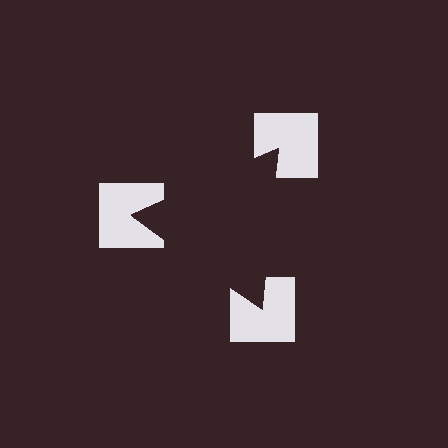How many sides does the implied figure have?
3 sides.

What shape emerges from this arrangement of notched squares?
An illusory triangle — its edges are inferred from the aligned wedge cuts in the notched squares, not physically drawn.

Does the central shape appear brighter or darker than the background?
It typically appears slightly darker than the background, even though no actual brightness change is drawn.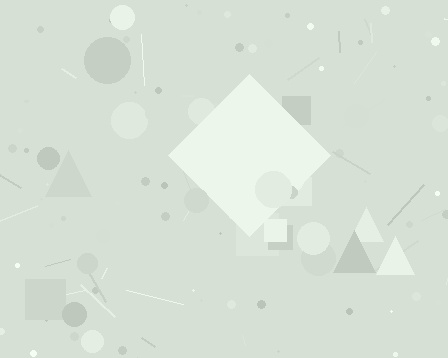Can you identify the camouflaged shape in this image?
The camouflaged shape is a diamond.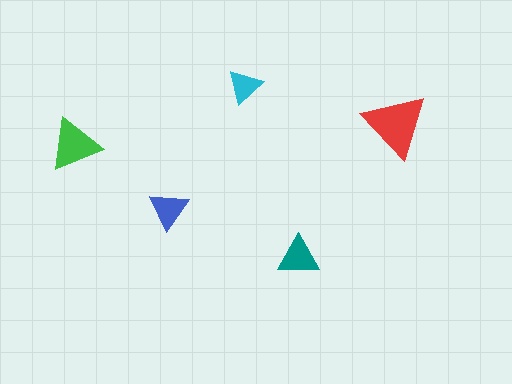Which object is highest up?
The cyan triangle is topmost.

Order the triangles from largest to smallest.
the red one, the green one, the teal one, the blue one, the cyan one.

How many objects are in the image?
There are 5 objects in the image.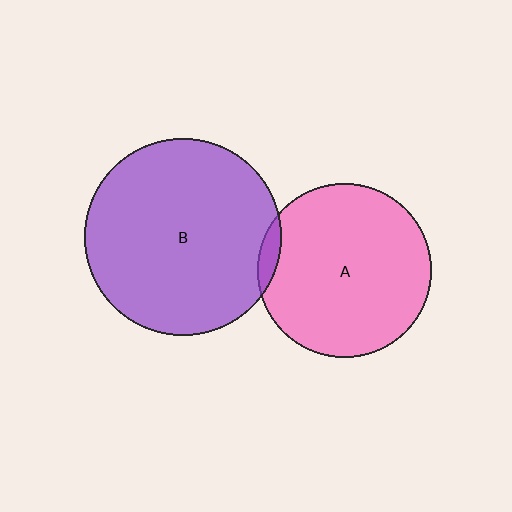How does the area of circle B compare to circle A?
Approximately 1.3 times.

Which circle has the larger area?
Circle B (purple).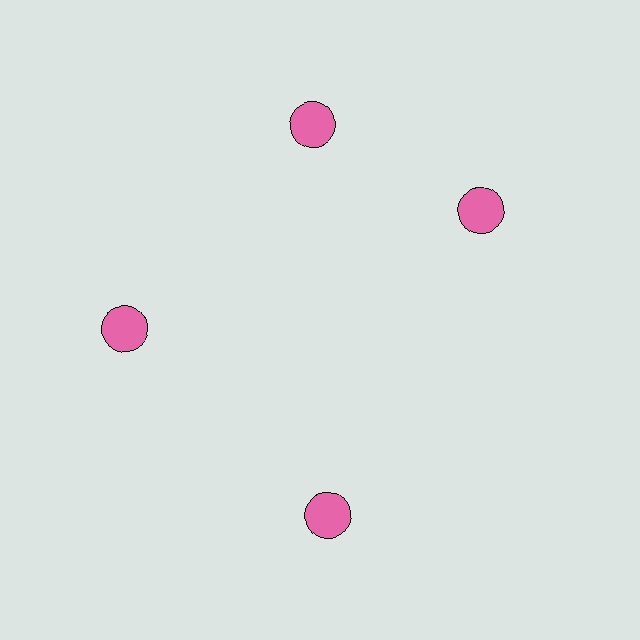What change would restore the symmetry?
The symmetry would be restored by rotating it back into even spacing with its neighbors so that all 4 circles sit at equal angles and equal distance from the center.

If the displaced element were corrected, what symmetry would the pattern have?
It would have 4-fold rotational symmetry — the pattern would map onto itself every 90 degrees.